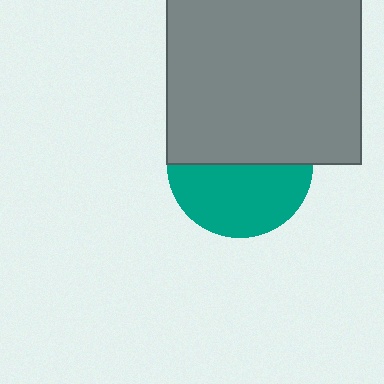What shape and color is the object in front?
The object in front is a gray square.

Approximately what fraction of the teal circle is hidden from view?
Roughly 50% of the teal circle is hidden behind the gray square.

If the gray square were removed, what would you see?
You would see the complete teal circle.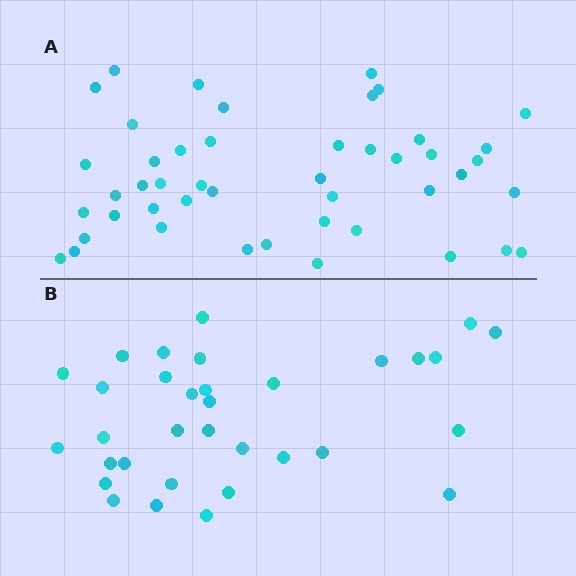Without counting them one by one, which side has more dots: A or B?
Region A (the top region) has more dots.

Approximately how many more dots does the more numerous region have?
Region A has approximately 15 more dots than region B.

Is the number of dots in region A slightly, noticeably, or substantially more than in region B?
Region A has noticeably more, but not dramatically so. The ratio is roughly 1.4 to 1.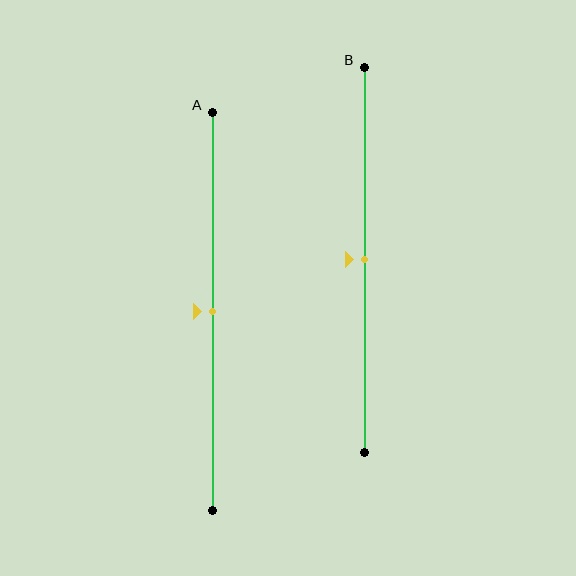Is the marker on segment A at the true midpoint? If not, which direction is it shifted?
Yes, the marker on segment A is at the true midpoint.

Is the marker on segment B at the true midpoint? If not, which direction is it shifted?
Yes, the marker on segment B is at the true midpoint.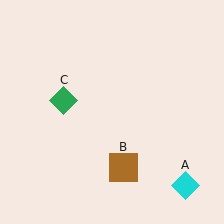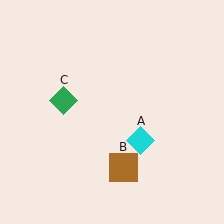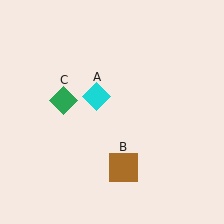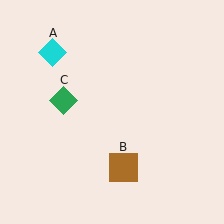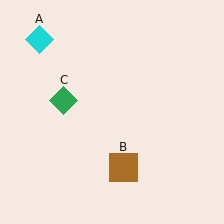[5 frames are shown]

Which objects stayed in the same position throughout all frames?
Brown square (object B) and green diamond (object C) remained stationary.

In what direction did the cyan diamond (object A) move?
The cyan diamond (object A) moved up and to the left.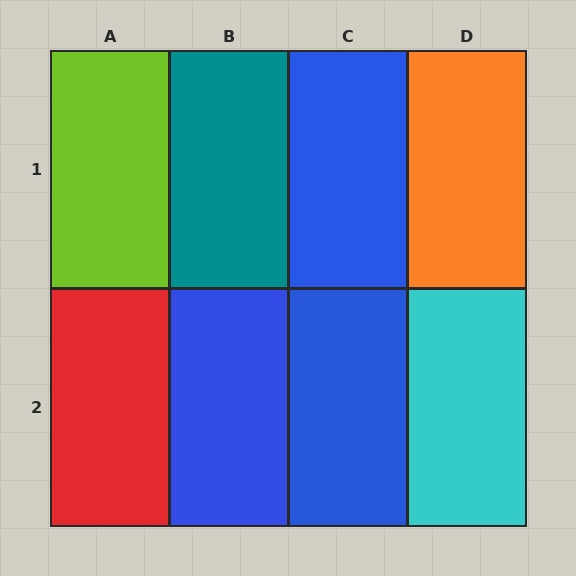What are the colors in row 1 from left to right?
Lime, teal, blue, orange.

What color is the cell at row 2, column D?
Cyan.